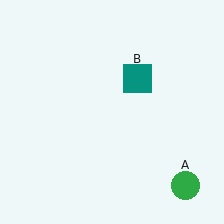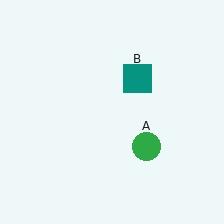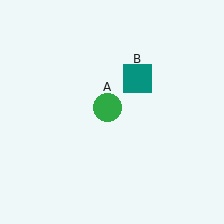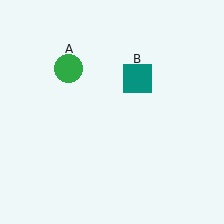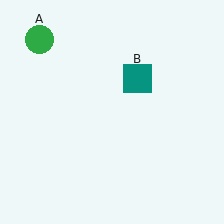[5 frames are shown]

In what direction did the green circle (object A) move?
The green circle (object A) moved up and to the left.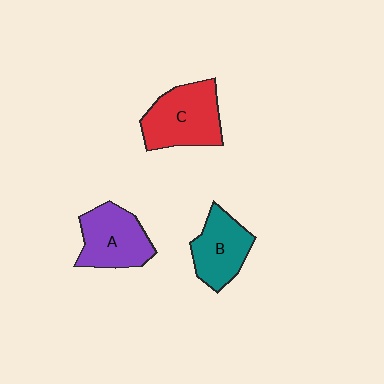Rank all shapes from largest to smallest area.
From largest to smallest: C (red), A (purple), B (teal).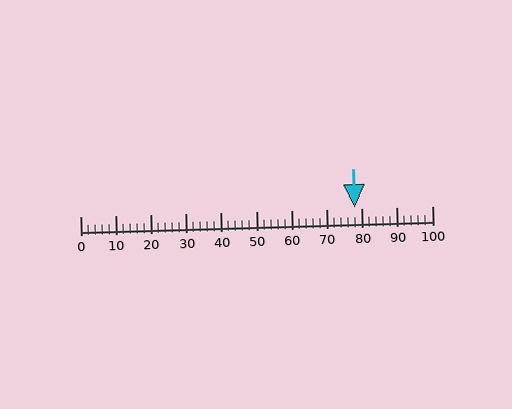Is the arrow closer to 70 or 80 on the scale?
The arrow is closer to 80.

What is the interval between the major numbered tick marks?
The major tick marks are spaced 10 units apart.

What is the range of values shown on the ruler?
The ruler shows values from 0 to 100.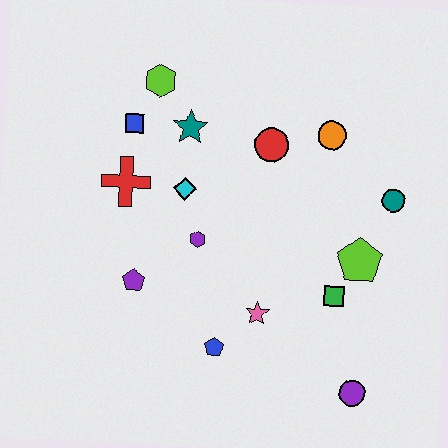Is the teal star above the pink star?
Yes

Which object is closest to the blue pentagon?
The pink star is closest to the blue pentagon.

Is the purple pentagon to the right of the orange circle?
No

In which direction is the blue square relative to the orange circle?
The blue square is to the left of the orange circle.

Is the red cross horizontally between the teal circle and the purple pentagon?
No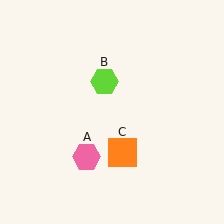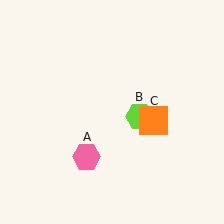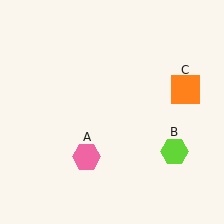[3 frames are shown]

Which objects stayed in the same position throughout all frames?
Pink hexagon (object A) remained stationary.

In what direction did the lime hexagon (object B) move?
The lime hexagon (object B) moved down and to the right.